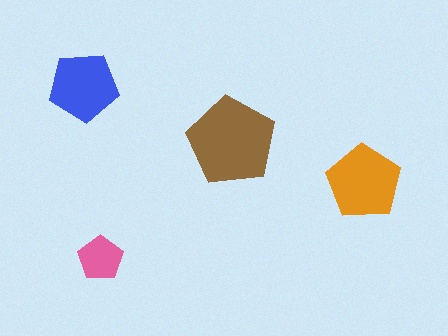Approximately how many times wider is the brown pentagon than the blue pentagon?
About 1.5 times wider.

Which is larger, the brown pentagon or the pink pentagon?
The brown one.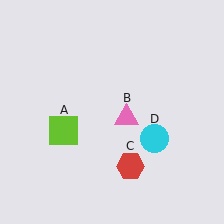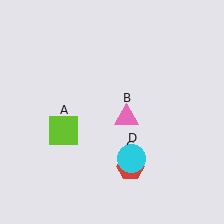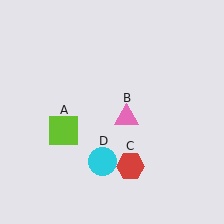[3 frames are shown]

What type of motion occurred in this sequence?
The cyan circle (object D) rotated clockwise around the center of the scene.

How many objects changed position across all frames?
1 object changed position: cyan circle (object D).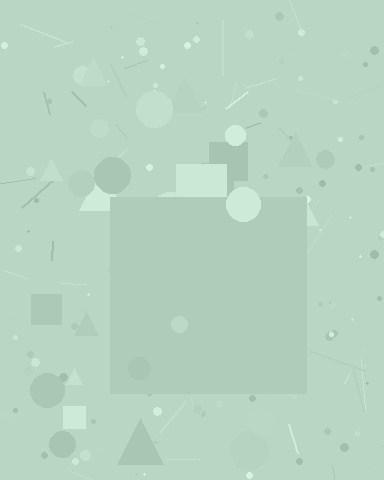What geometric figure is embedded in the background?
A square is embedded in the background.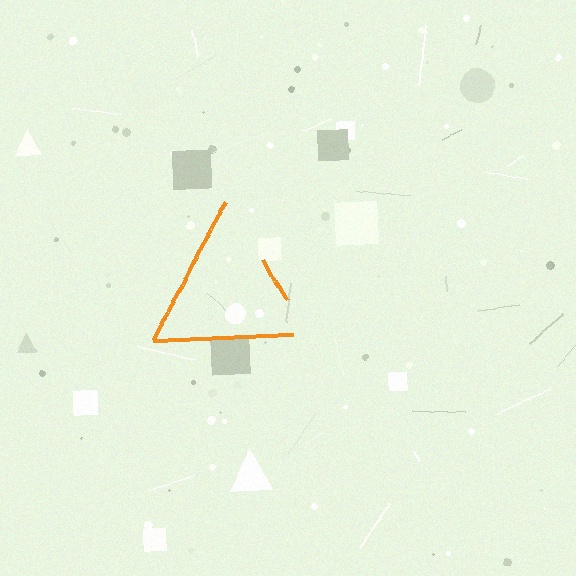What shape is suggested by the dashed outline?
The dashed outline suggests a triangle.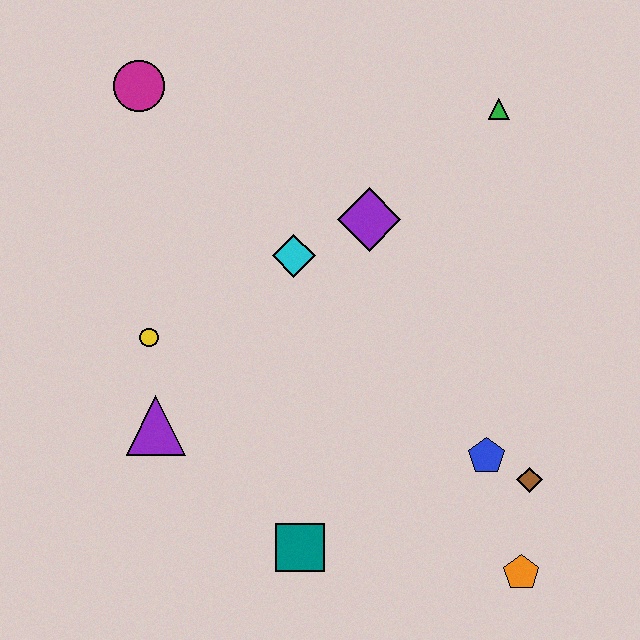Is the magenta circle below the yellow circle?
No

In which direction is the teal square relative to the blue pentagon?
The teal square is to the left of the blue pentagon.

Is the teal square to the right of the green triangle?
No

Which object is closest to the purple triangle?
The yellow circle is closest to the purple triangle.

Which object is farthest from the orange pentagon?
The magenta circle is farthest from the orange pentagon.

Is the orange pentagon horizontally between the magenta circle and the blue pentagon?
No